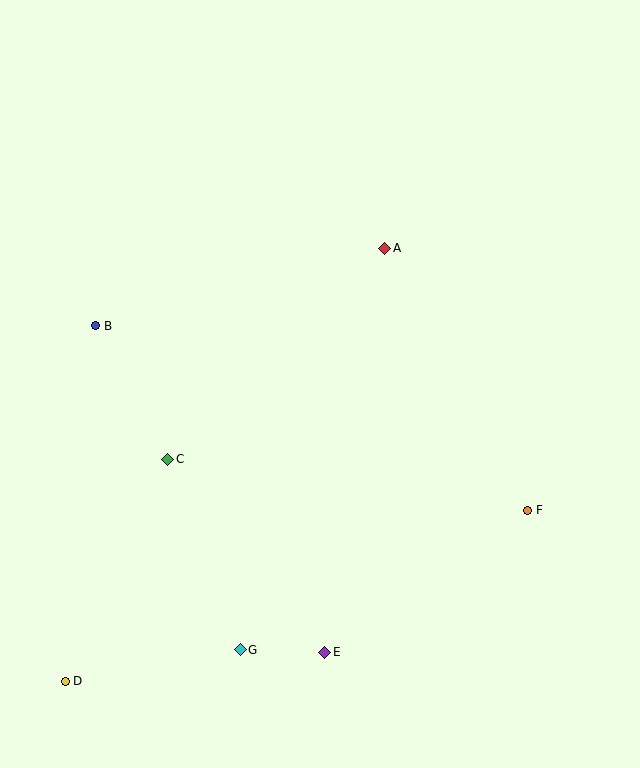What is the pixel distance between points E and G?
The distance between E and G is 84 pixels.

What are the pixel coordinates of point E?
Point E is at (325, 652).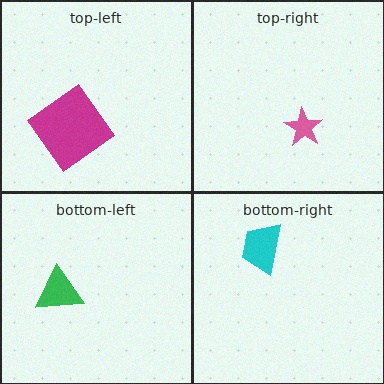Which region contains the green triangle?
The bottom-left region.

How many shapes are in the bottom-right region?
1.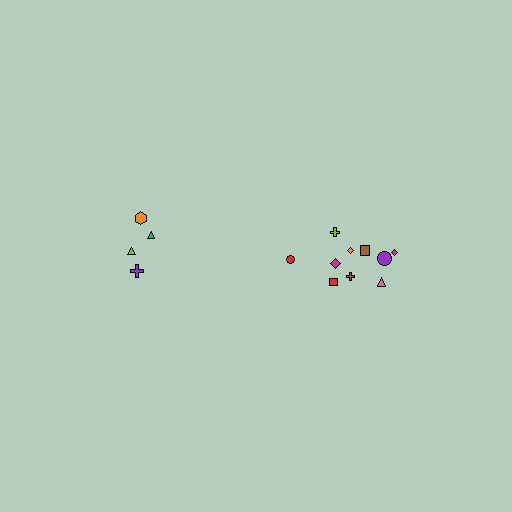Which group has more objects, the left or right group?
The right group.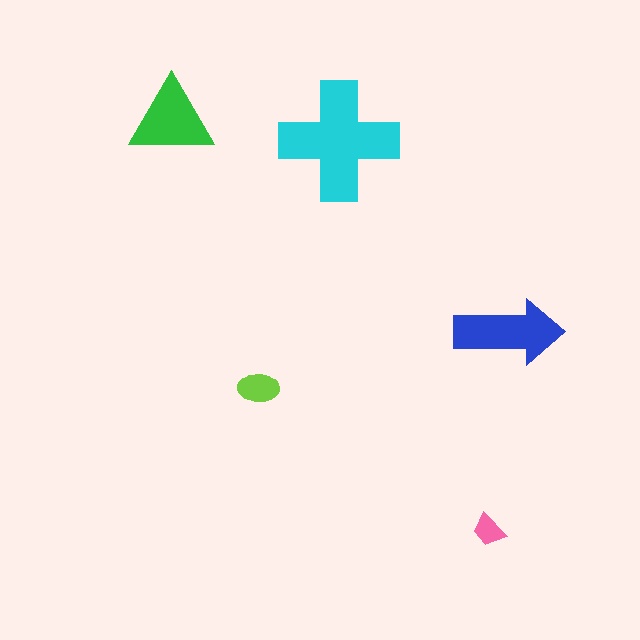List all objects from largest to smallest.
The cyan cross, the blue arrow, the green triangle, the lime ellipse, the pink trapezoid.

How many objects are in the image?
There are 5 objects in the image.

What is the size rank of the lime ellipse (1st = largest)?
4th.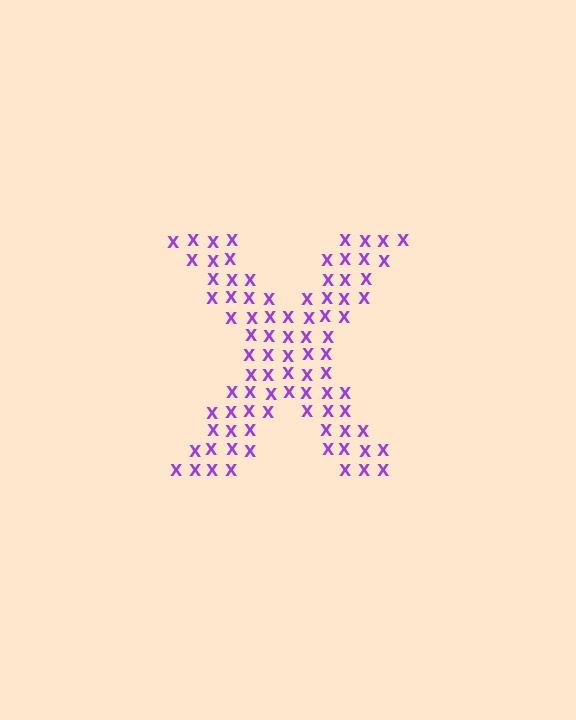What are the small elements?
The small elements are letter X's.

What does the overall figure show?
The overall figure shows the letter X.